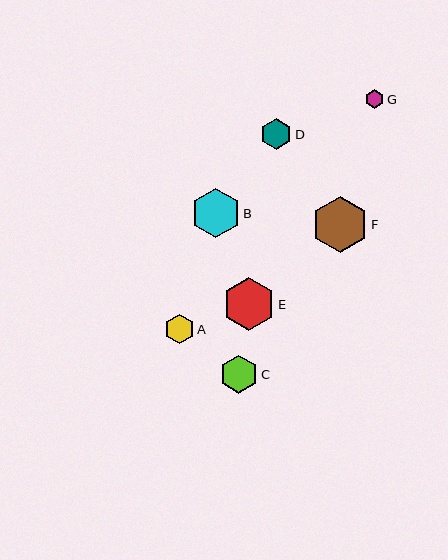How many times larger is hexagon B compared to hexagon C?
Hexagon B is approximately 1.3 times the size of hexagon C.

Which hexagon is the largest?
Hexagon F is the largest with a size of approximately 56 pixels.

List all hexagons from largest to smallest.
From largest to smallest: F, E, B, C, D, A, G.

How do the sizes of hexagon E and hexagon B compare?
Hexagon E and hexagon B are approximately the same size.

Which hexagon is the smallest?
Hexagon G is the smallest with a size of approximately 19 pixels.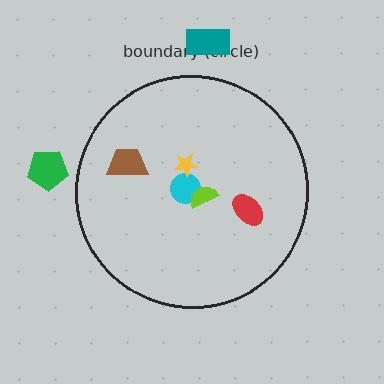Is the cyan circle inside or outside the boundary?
Inside.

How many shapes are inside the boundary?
5 inside, 2 outside.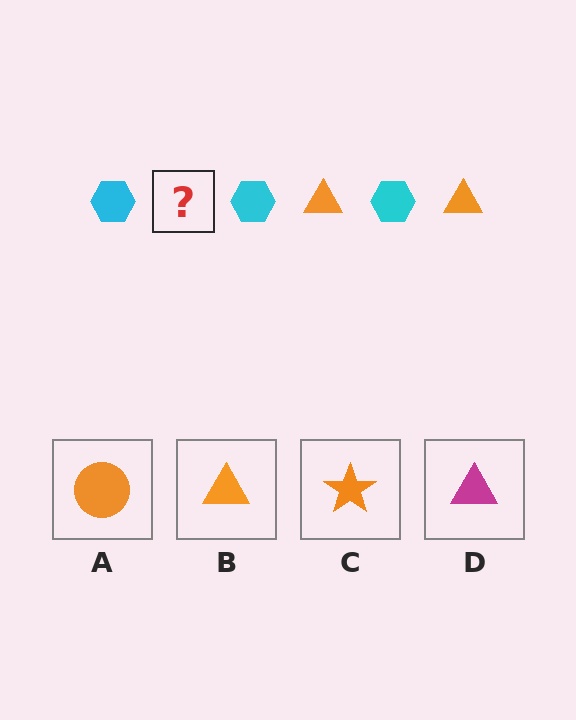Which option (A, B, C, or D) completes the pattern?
B.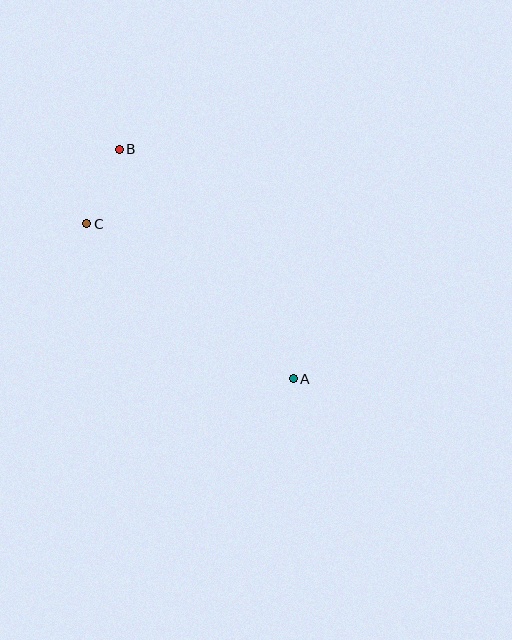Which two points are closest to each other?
Points B and C are closest to each other.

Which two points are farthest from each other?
Points A and B are farthest from each other.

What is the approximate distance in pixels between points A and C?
The distance between A and C is approximately 258 pixels.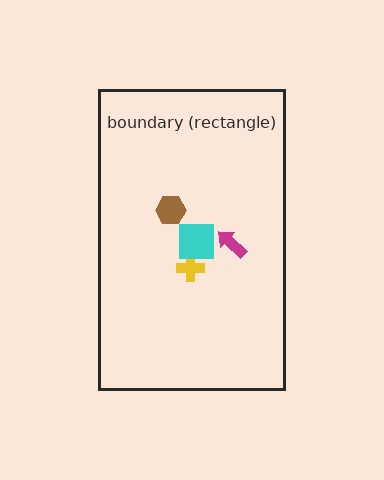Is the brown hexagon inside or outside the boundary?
Inside.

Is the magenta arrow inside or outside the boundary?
Inside.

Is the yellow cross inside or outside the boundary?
Inside.